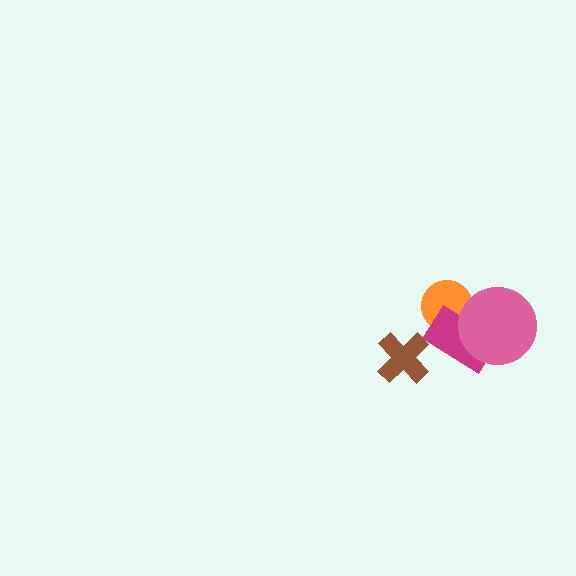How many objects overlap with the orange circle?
2 objects overlap with the orange circle.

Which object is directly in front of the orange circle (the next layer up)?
The magenta rectangle is directly in front of the orange circle.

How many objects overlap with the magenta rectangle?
2 objects overlap with the magenta rectangle.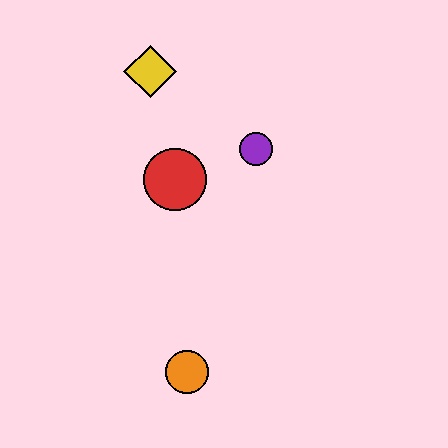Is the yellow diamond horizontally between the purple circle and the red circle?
No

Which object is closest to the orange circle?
The red circle is closest to the orange circle.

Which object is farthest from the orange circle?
The yellow diamond is farthest from the orange circle.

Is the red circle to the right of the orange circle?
No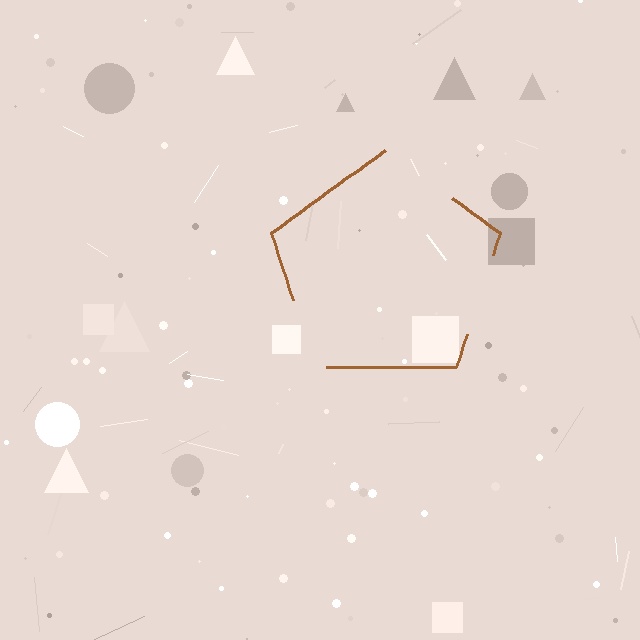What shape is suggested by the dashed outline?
The dashed outline suggests a pentagon.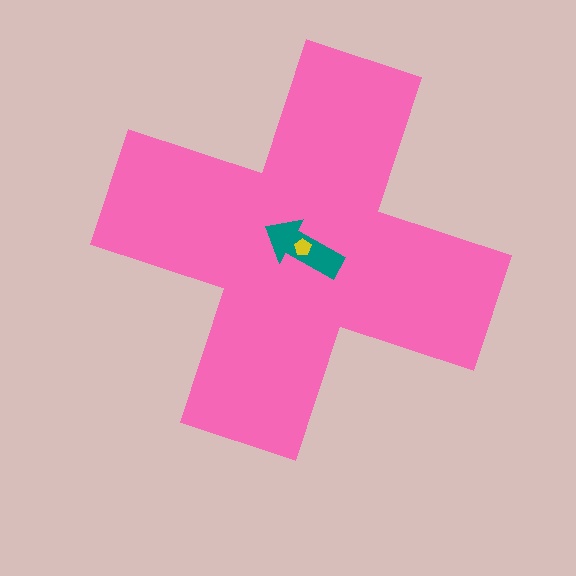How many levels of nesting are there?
3.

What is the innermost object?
The yellow pentagon.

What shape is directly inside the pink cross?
The teal arrow.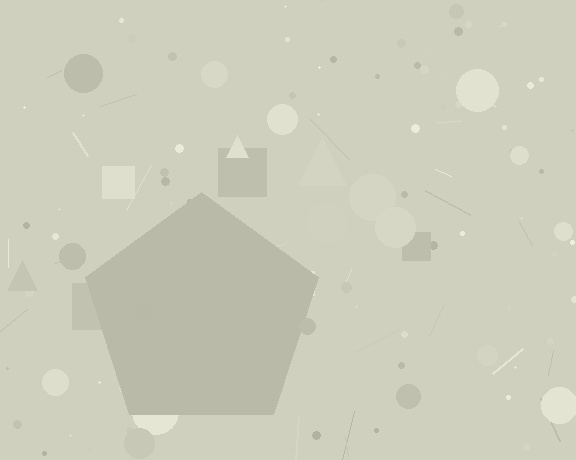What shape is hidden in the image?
A pentagon is hidden in the image.